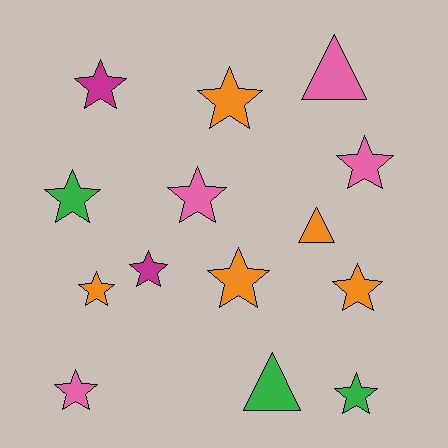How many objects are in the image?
There are 14 objects.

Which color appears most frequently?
Orange, with 5 objects.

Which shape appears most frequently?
Star, with 11 objects.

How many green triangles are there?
There is 1 green triangle.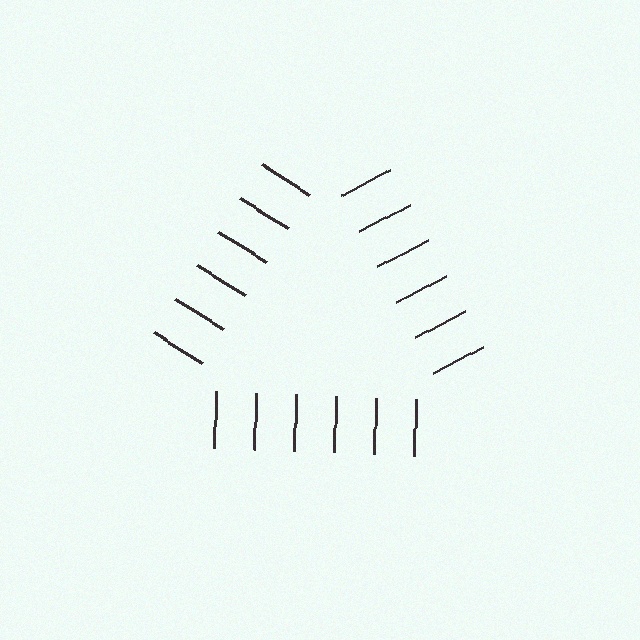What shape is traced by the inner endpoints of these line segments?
An illusory triangle — the line segments terminate on its edges but no continuous stroke is drawn.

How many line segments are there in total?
18 — 6 along each of the 3 edges.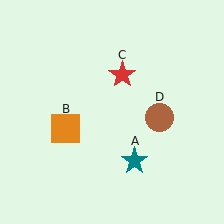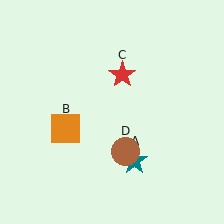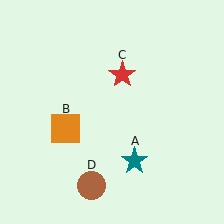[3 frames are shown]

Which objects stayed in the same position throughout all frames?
Teal star (object A) and orange square (object B) and red star (object C) remained stationary.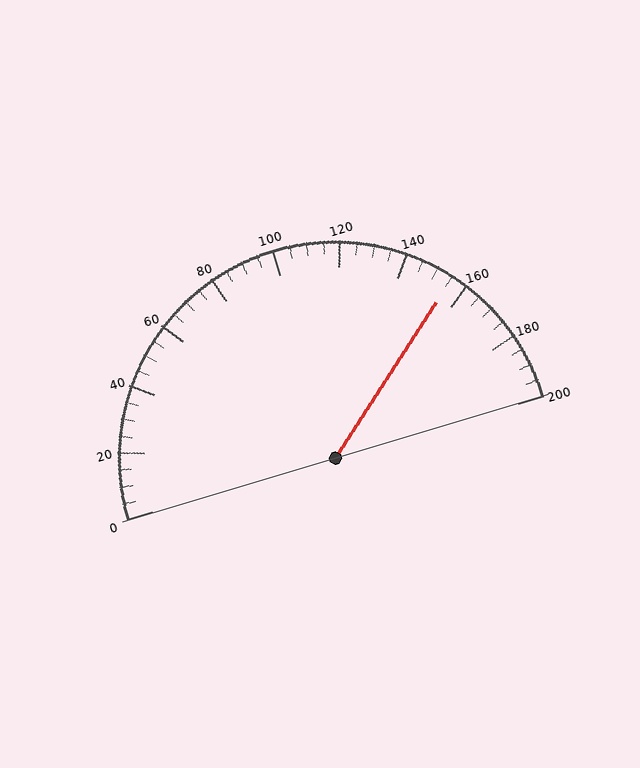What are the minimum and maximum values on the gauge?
The gauge ranges from 0 to 200.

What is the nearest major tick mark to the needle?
The nearest major tick mark is 160.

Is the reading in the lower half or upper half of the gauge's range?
The reading is in the upper half of the range (0 to 200).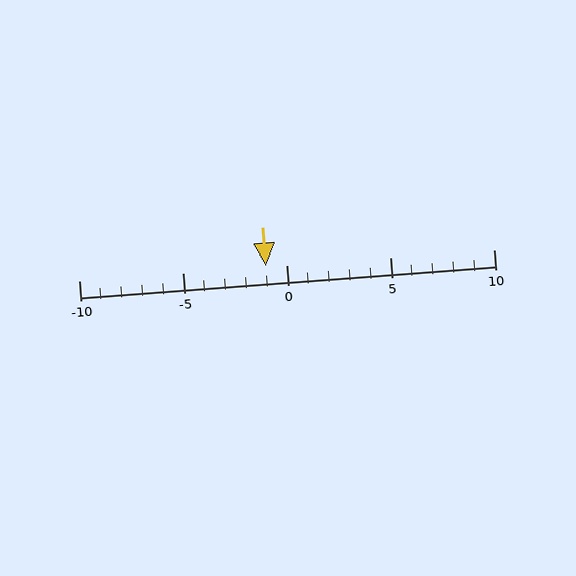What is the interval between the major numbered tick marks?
The major tick marks are spaced 5 units apart.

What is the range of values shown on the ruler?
The ruler shows values from -10 to 10.